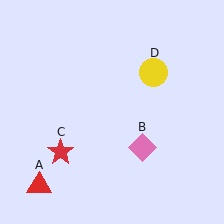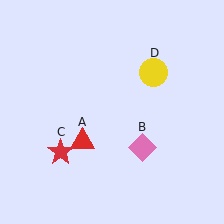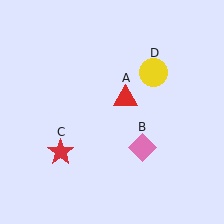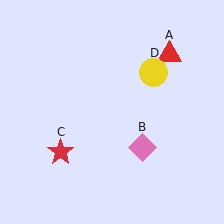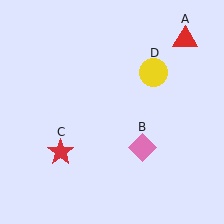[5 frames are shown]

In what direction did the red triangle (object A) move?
The red triangle (object A) moved up and to the right.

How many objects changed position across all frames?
1 object changed position: red triangle (object A).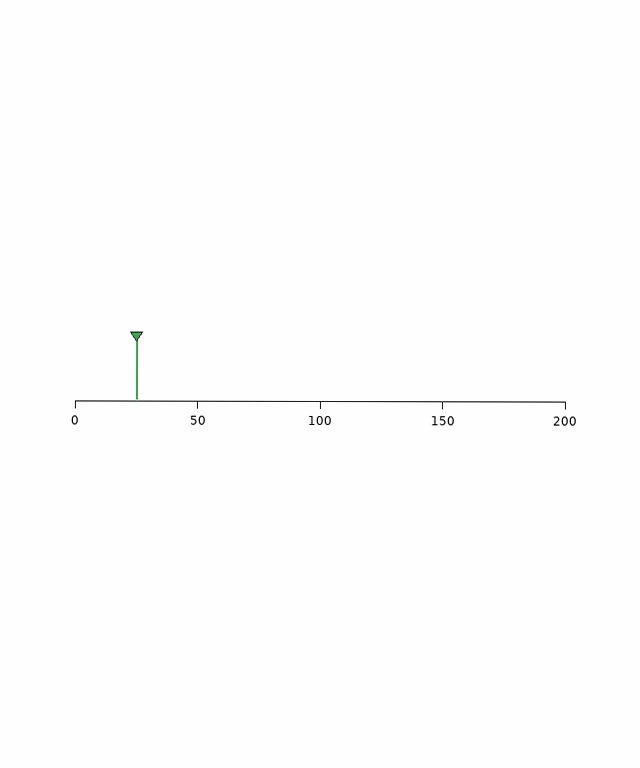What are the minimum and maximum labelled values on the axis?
The axis runs from 0 to 200.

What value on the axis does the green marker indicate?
The marker indicates approximately 25.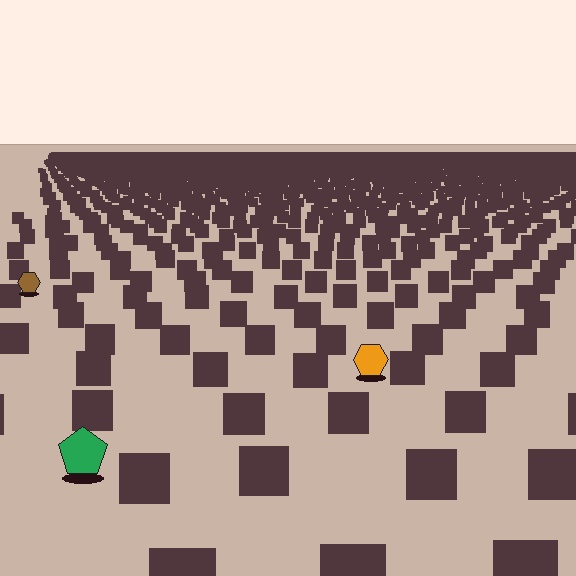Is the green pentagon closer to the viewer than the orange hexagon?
Yes. The green pentagon is closer — you can tell from the texture gradient: the ground texture is coarser near it.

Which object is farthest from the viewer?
The brown hexagon is farthest from the viewer. It appears smaller and the ground texture around it is denser.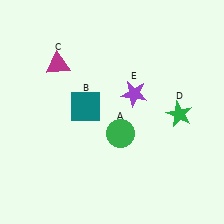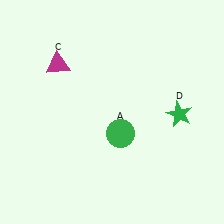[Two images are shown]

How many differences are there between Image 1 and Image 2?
There are 2 differences between the two images.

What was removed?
The teal square (B), the purple star (E) were removed in Image 2.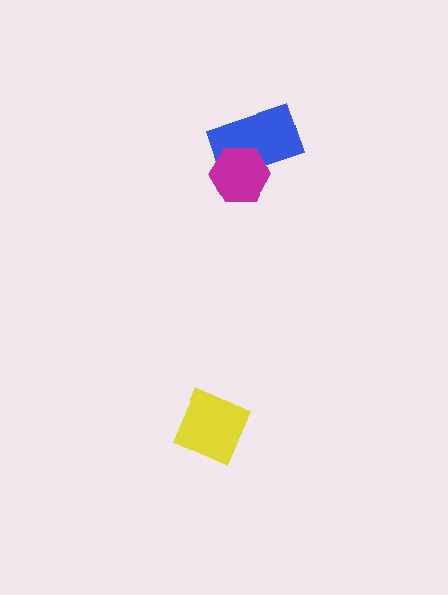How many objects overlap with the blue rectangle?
1 object overlaps with the blue rectangle.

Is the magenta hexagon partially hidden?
No, no other shape covers it.